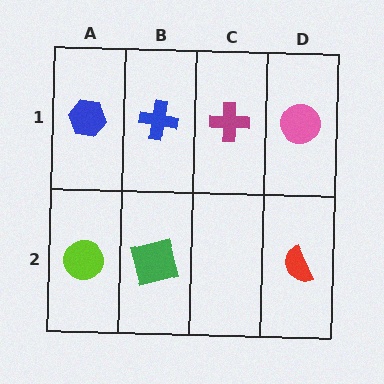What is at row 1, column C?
A magenta cross.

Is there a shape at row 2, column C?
No, that cell is empty.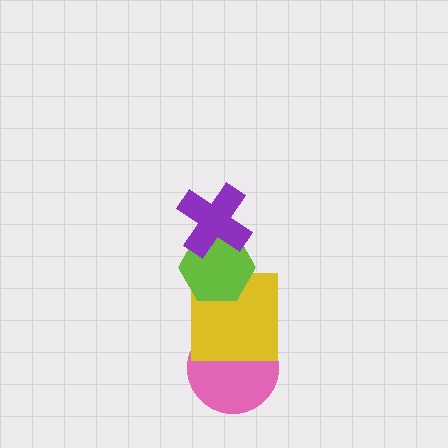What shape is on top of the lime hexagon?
The purple cross is on top of the lime hexagon.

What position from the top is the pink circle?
The pink circle is 4th from the top.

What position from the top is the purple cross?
The purple cross is 1st from the top.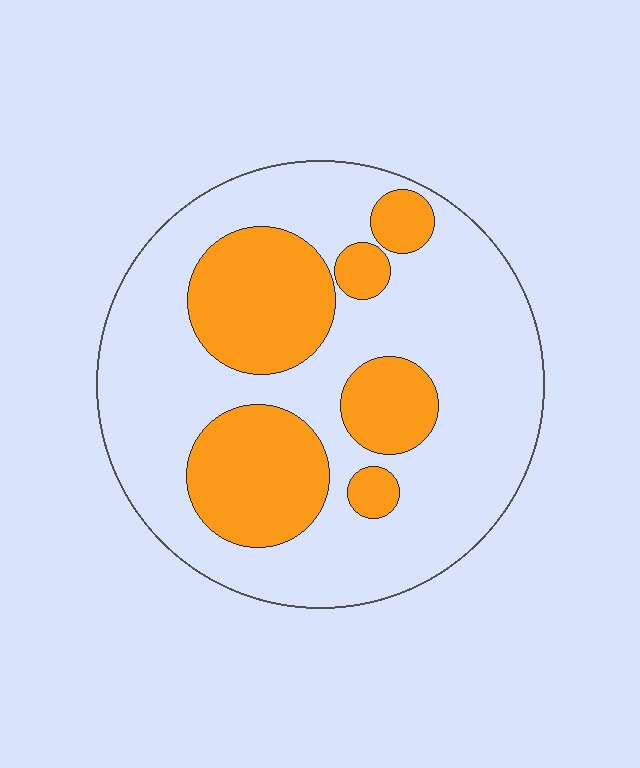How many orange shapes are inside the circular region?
6.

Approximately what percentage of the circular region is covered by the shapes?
Approximately 30%.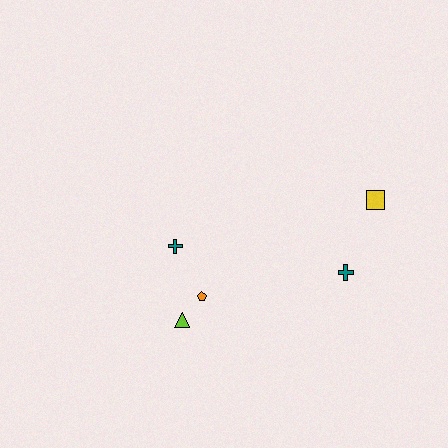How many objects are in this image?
There are 5 objects.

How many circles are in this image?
There are no circles.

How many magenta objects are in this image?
There are no magenta objects.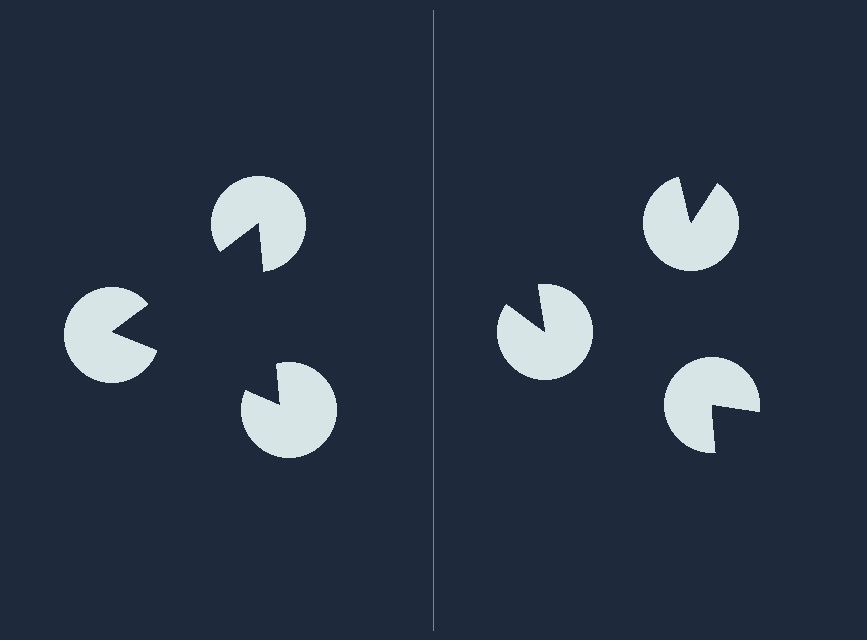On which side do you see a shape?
An illusory triangle appears on the left side. On the right side the wedge cuts are rotated, so no coherent shape forms.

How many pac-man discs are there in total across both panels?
6 — 3 on each side.